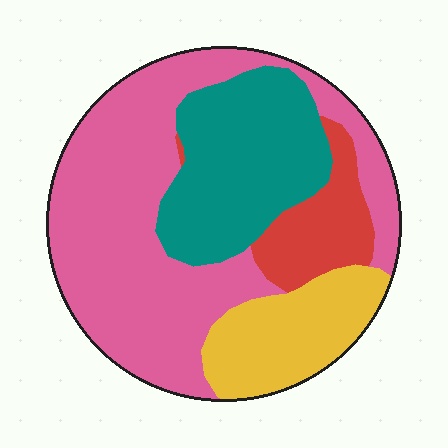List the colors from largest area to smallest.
From largest to smallest: pink, teal, yellow, red.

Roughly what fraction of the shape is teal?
Teal covers around 25% of the shape.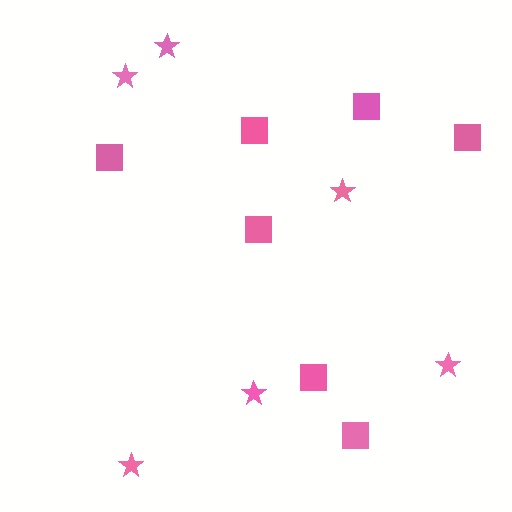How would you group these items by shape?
There are 2 groups: one group of squares (7) and one group of stars (6).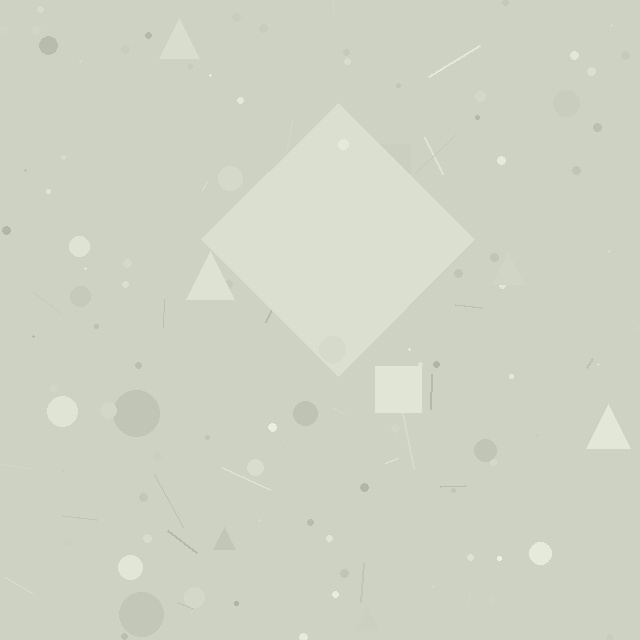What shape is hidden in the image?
A diamond is hidden in the image.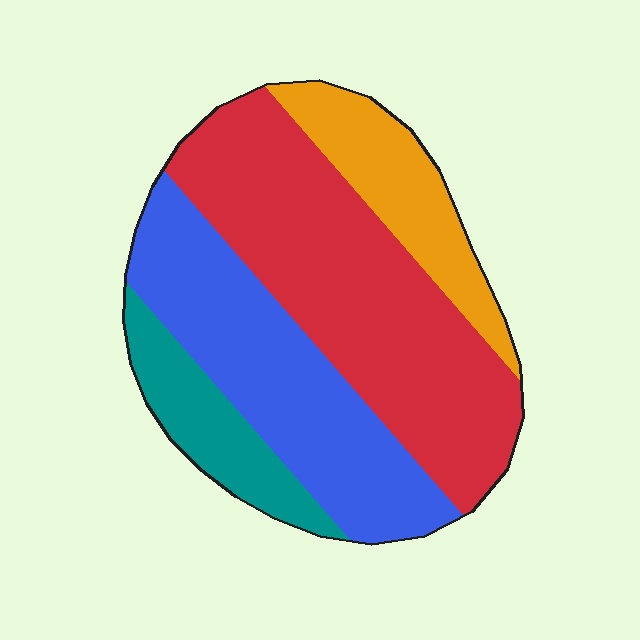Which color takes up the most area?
Red, at roughly 45%.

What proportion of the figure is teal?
Teal covers roughly 10% of the figure.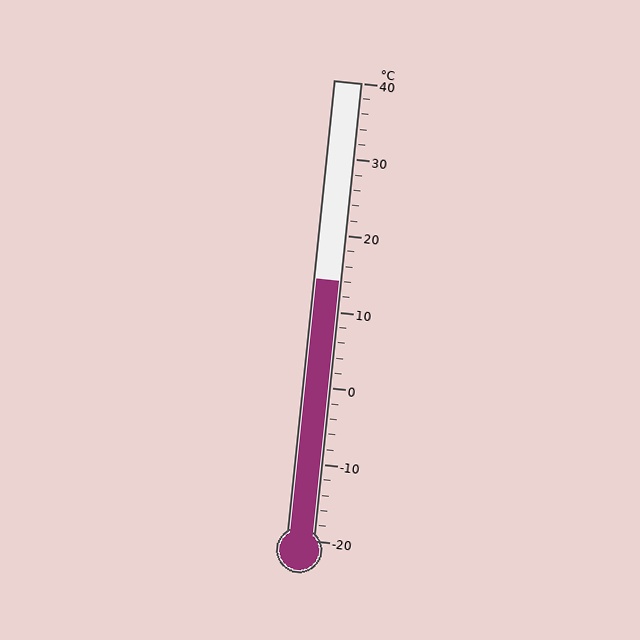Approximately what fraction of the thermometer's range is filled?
The thermometer is filled to approximately 55% of its range.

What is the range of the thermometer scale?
The thermometer scale ranges from -20°C to 40°C.